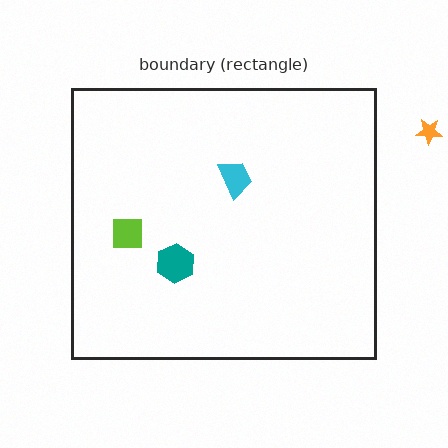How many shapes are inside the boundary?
3 inside, 1 outside.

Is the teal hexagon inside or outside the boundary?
Inside.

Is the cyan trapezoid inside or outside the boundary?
Inside.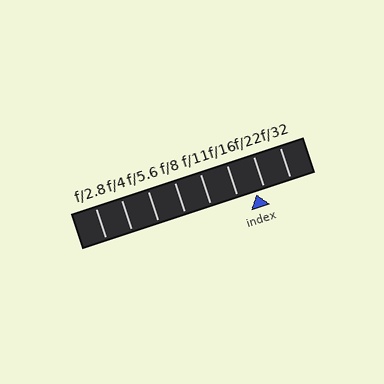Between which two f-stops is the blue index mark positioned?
The index mark is between f/16 and f/22.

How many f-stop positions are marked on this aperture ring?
There are 8 f-stop positions marked.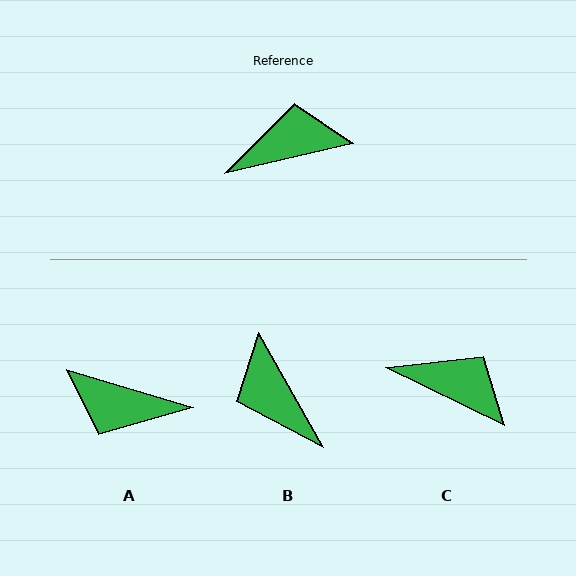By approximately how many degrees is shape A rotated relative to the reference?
Approximately 150 degrees counter-clockwise.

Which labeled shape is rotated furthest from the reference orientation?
A, about 150 degrees away.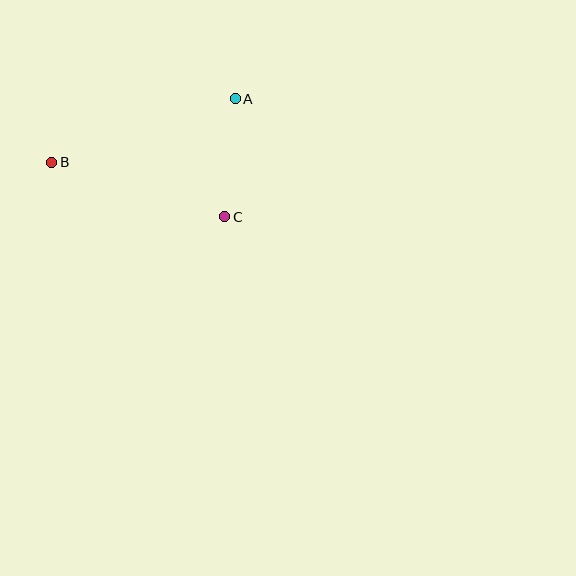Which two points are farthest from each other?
Points A and B are farthest from each other.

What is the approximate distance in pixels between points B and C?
The distance between B and C is approximately 181 pixels.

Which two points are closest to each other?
Points A and C are closest to each other.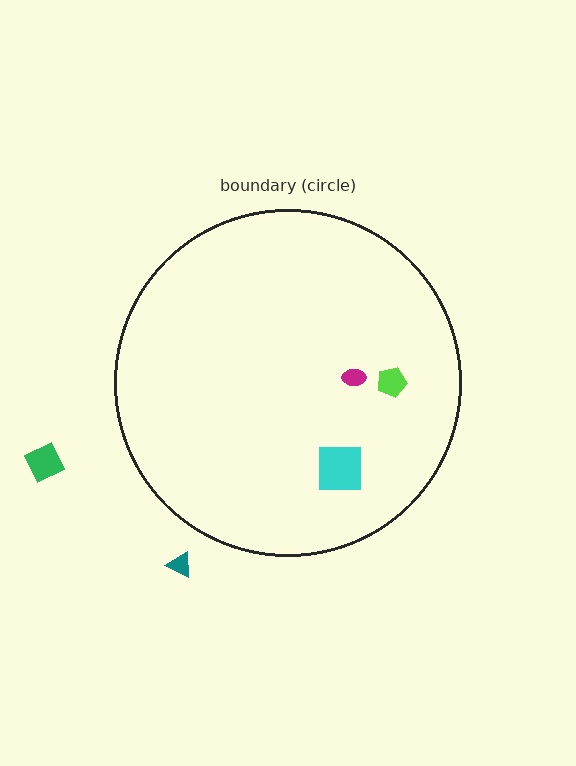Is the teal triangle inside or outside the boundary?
Outside.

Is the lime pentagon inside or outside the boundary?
Inside.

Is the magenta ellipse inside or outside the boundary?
Inside.